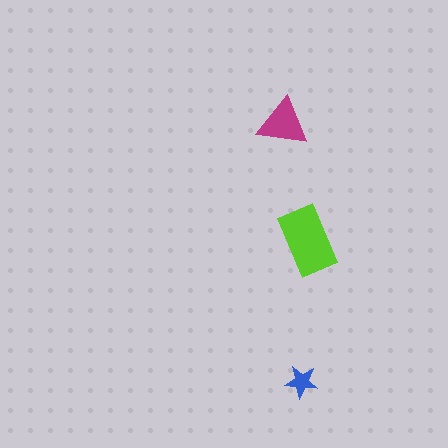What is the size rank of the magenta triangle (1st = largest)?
2nd.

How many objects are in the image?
There are 3 objects in the image.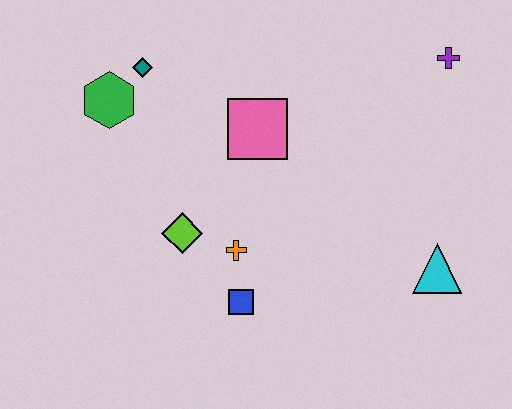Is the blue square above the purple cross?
No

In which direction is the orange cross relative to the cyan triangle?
The orange cross is to the left of the cyan triangle.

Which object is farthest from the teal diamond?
The cyan triangle is farthest from the teal diamond.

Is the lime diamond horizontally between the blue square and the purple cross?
No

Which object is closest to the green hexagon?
The teal diamond is closest to the green hexagon.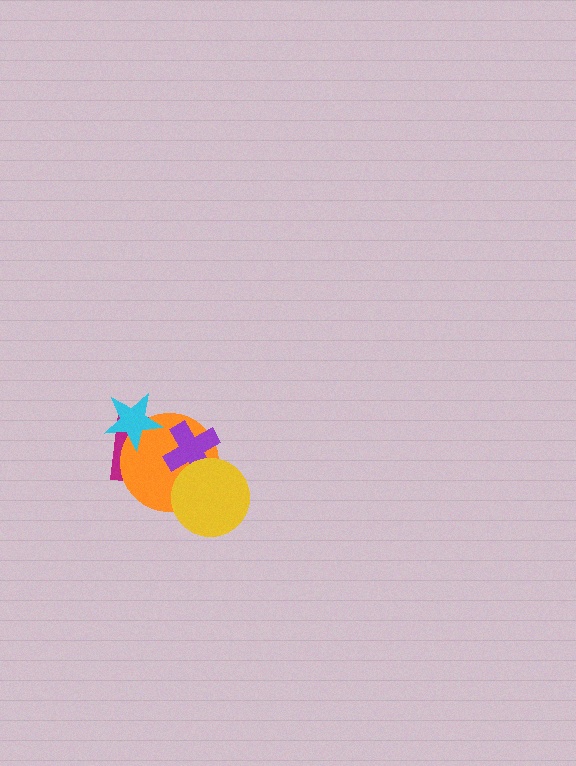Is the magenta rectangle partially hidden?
Yes, it is partially covered by another shape.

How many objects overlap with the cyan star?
2 objects overlap with the cyan star.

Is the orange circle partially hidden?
Yes, it is partially covered by another shape.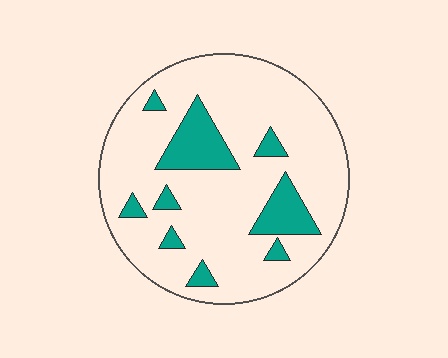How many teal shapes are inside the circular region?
9.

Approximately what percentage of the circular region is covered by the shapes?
Approximately 15%.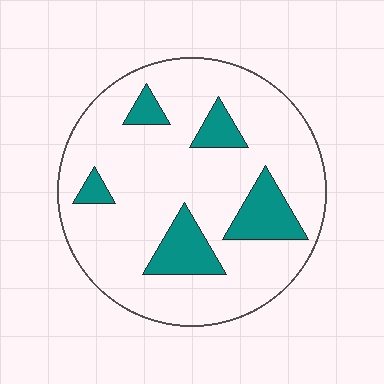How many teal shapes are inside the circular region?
5.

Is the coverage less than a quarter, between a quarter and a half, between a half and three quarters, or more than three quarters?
Less than a quarter.